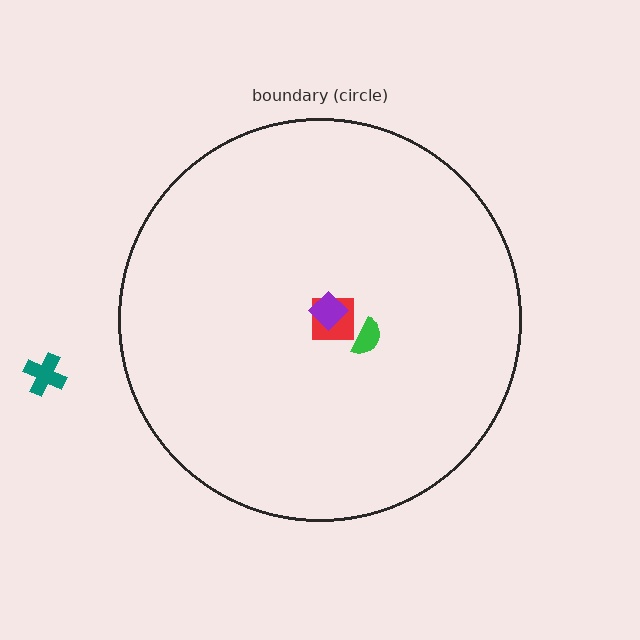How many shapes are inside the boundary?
3 inside, 1 outside.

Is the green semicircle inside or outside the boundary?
Inside.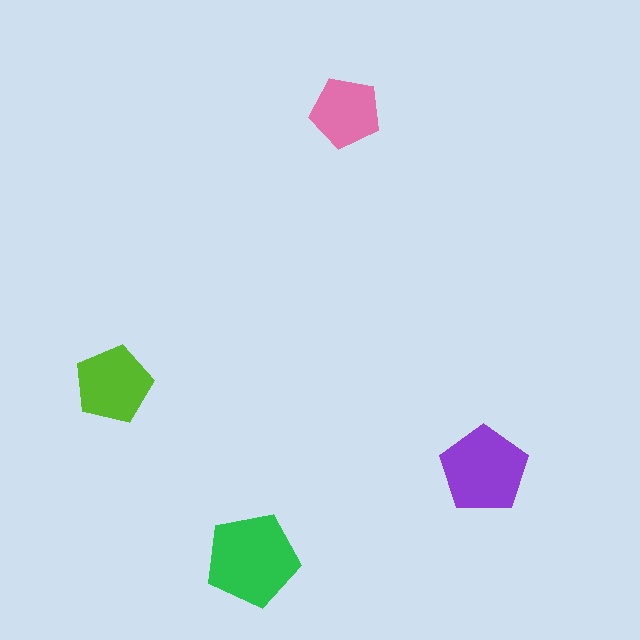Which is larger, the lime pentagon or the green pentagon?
The green one.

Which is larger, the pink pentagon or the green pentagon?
The green one.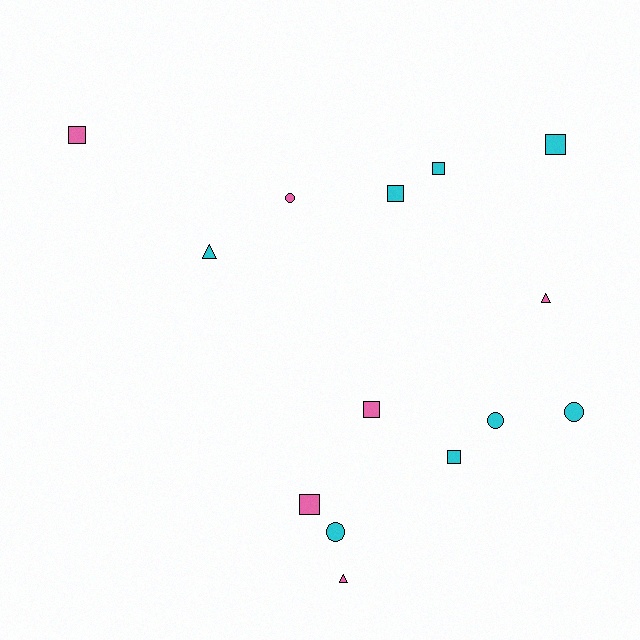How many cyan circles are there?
There are 3 cyan circles.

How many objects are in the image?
There are 14 objects.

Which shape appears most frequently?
Square, with 7 objects.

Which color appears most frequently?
Cyan, with 8 objects.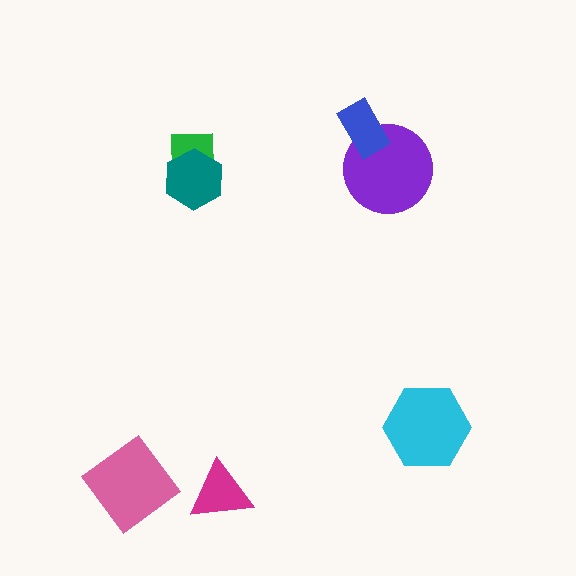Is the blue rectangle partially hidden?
No, no other shape covers it.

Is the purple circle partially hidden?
Yes, it is partially covered by another shape.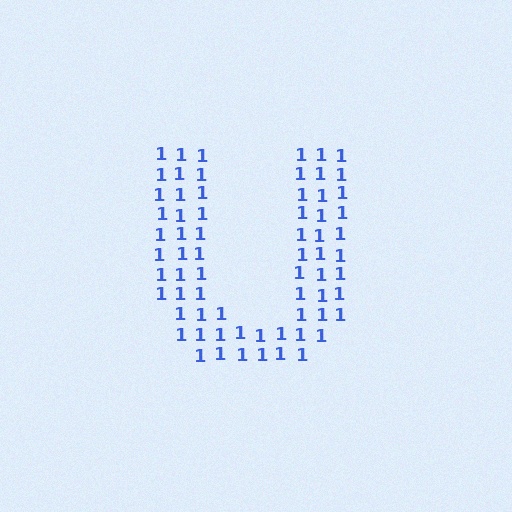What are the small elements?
The small elements are digit 1's.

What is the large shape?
The large shape is the letter U.